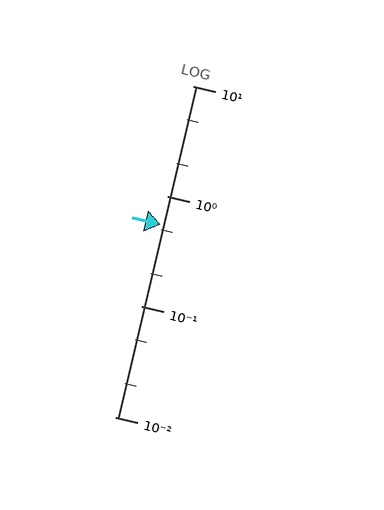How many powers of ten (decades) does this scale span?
The scale spans 3 decades, from 0.01 to 10.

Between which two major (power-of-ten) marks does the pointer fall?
The pointer is between 0.1 and 1.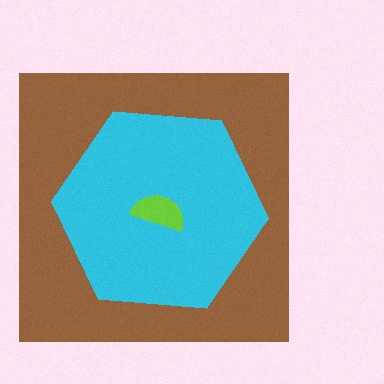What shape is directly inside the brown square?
The cyan hexagon.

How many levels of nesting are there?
3.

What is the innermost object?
The lime semicircle.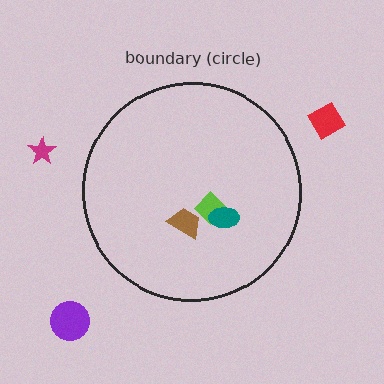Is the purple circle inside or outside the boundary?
Outside.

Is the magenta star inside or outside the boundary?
Outside.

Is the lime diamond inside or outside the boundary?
Inside.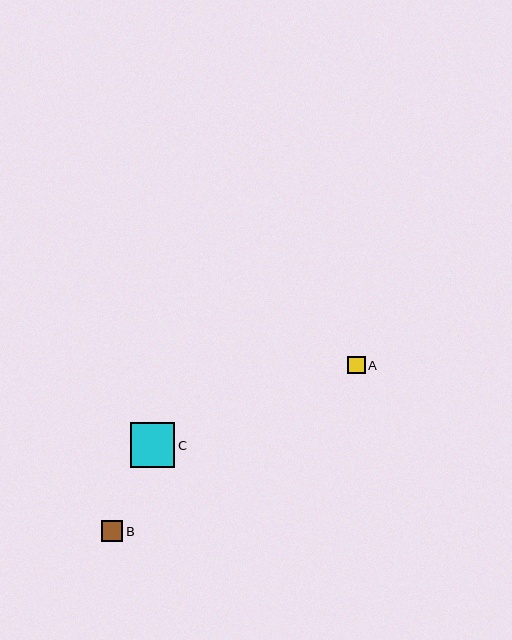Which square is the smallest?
Square A is the smallest with a size of approximately 17 pixels.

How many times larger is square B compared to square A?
Square B is approximately 1.2 times the size of square A.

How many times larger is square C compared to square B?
Square C is approximately 2.1 times the size of square B.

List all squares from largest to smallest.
From largest to smallest: C, B, A.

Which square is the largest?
Square C is the largest with a size of approximately 45 pixels.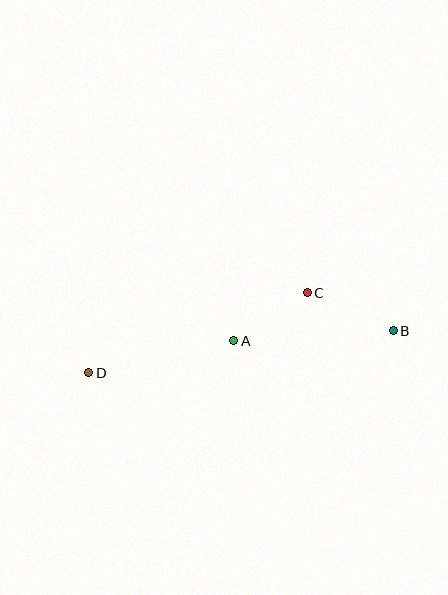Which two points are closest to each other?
Points A and C are closest to each other.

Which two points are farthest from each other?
Points B and D are farthest from each other.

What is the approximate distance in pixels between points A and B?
The distance between A and B is approximately 160 pixels.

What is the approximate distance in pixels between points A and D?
The distance between A and D is approximately 148 pixels.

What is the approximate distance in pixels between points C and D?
The distance between C and D is approximately 232 pixels.